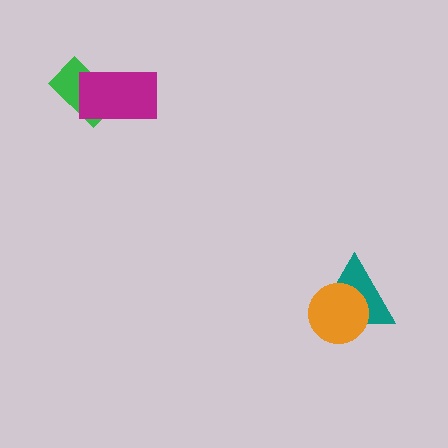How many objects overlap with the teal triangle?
1 object overlaps with the teal triangle.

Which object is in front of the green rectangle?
The magenta rectangle is in front of the green rectangle.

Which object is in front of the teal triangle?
The orange circle is in front of the teal triangle.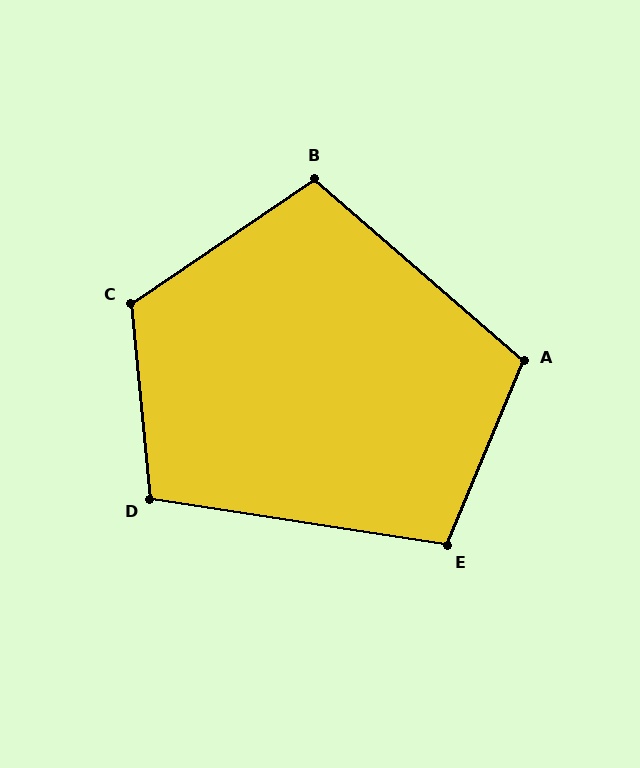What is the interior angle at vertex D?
Approximately 104 degrees (obtuse).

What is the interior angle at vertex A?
Approximately 108 degrees (obtuse).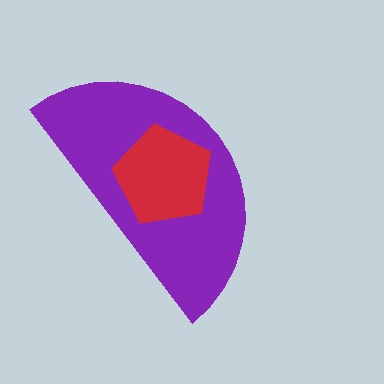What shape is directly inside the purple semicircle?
The red pentagon.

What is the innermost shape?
The red pentagon.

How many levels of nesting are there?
2.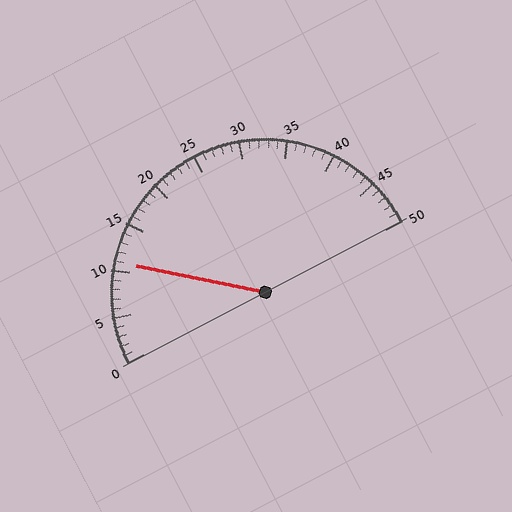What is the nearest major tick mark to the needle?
The nearest major tick mark is 10.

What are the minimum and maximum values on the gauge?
The gauge ranges from 0 to 50.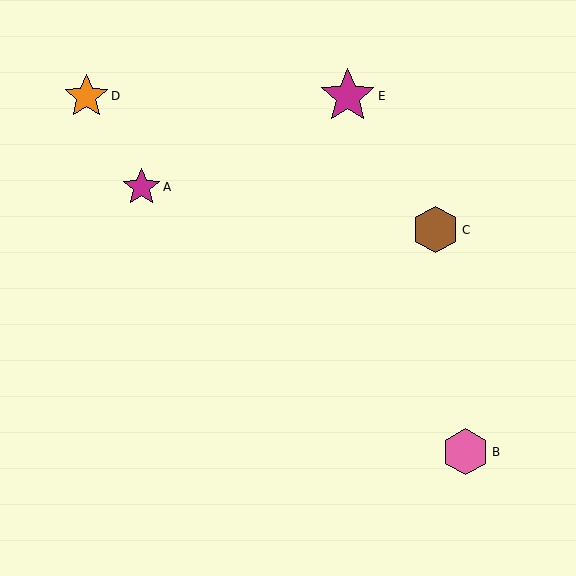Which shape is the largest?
The magenta star (labeled E) is the largest.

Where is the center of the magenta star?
The center of the magenta star is at (142, 187).